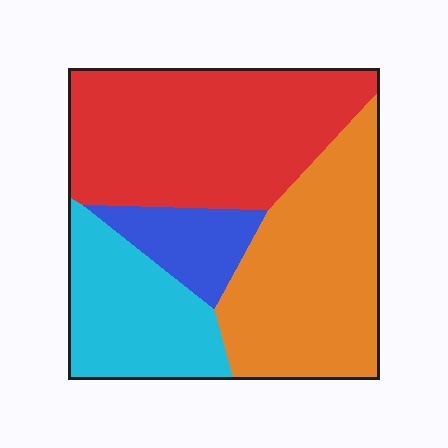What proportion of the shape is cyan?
Cyan covers around 20% of the shape.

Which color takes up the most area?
Red, at roughly 40%.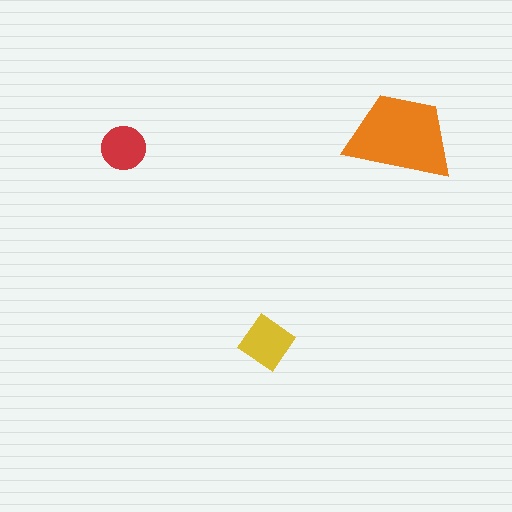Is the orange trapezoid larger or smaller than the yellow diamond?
Larger.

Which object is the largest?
The orange trapezoid.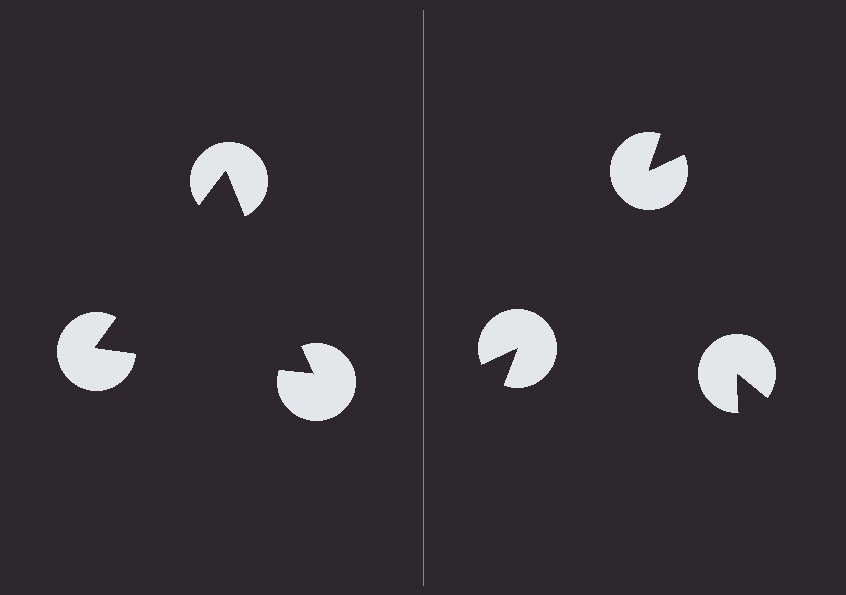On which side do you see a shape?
An illusory triangle appears on the left side. On the right side the wedge cuts are rotated, so no coherent shape forms.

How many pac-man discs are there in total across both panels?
6 — 3 on each side.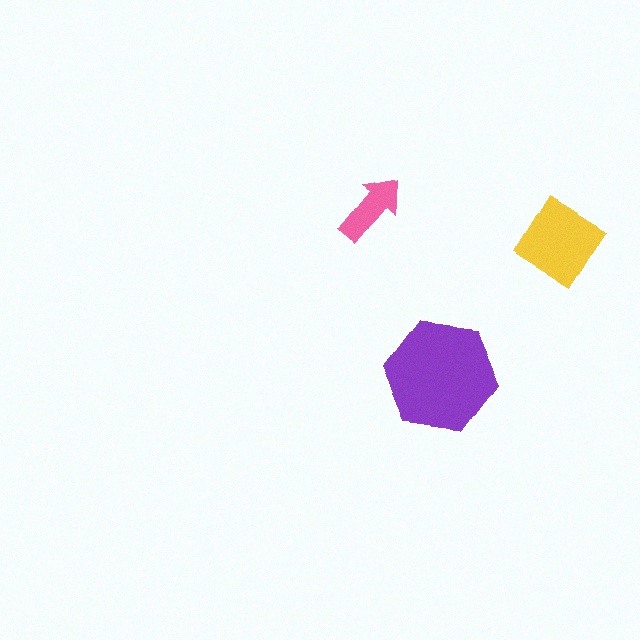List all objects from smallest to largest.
The pink arrow, the yellow diamond, the purple hexagon.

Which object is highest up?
The pink arrow is topmost.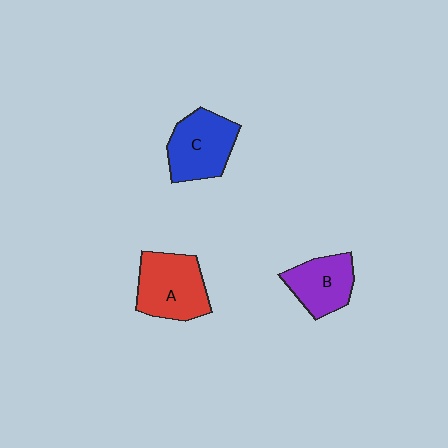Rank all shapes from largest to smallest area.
From largest to smallest: A (red), C (blue), B (purple).